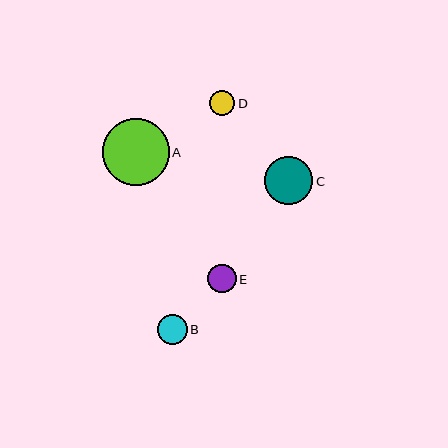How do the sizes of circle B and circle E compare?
Circle B and circle E are approximately the same size.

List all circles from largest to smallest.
From largest to smallest: A, C, B, E, D.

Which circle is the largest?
Circle A is the largest with a size of approximately 67 pixels.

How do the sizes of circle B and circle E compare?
Circle B and circle E are approximately the same size.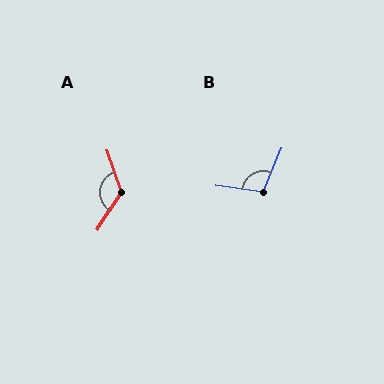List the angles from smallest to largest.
B (105°), A (128°).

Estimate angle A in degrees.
Approximately 128 degrees.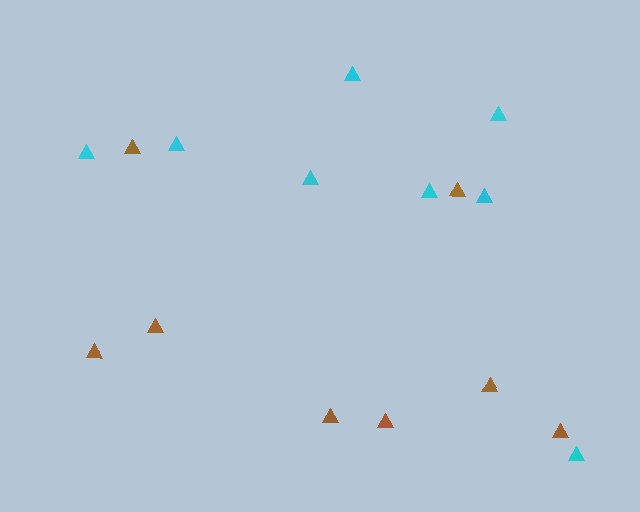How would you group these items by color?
There are 2 groups: one group of cyan triangles (8) and one group of brown triangles (8).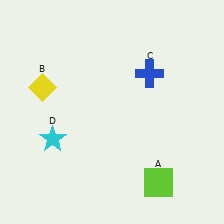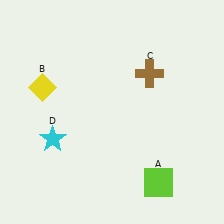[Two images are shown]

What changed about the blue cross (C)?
In Image 1, C is blue. In Image 2, it changed to brown.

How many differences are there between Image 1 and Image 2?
There is 1 difference between the two images.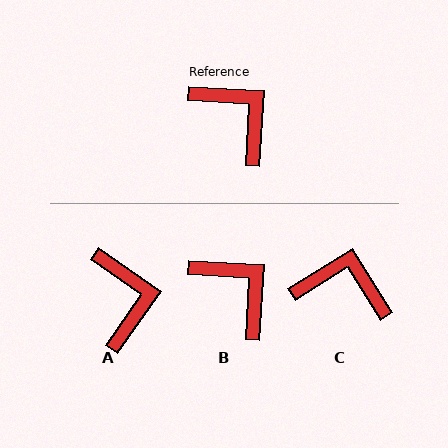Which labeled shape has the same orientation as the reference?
B.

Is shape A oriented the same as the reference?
No, it is off by about 32 degrees.